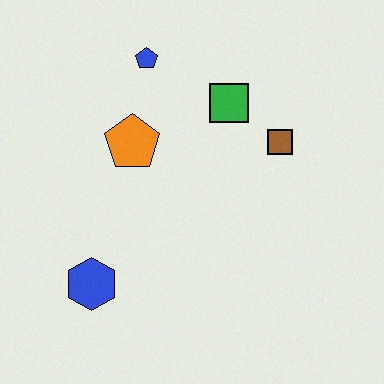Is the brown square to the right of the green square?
Yes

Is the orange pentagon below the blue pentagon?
Yes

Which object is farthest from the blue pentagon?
The blue hexagon is farthest from the blue pentagon.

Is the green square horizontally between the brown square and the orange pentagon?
Yes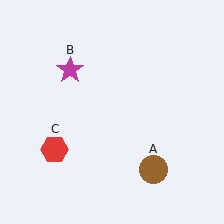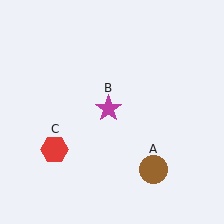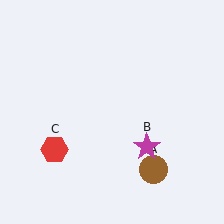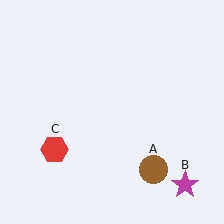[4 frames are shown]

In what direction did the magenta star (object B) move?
The magenta star (object B) moved down and to the right.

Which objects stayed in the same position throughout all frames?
Brown circle (object A) and red hexagon (object C) remained stationary.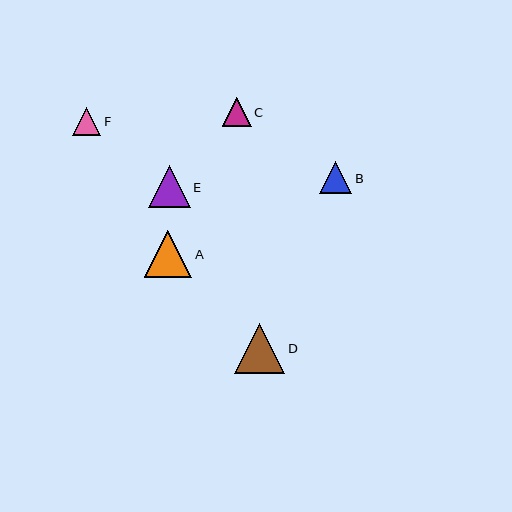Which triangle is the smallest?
Triangle F is the smallest with a size of approximately 28 pixels.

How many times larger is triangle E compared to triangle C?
Triangle E is approximately 1.5 times the size of triangle C.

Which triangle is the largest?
Triangle D is the largest with a size of approximately 50 pixels.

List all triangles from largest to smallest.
From largest to smallest: D, A, E, B, C, F.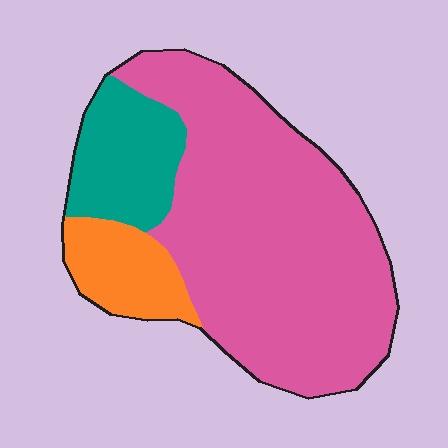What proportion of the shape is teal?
Teal takes up less than a quarter of the shape.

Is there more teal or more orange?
Teal.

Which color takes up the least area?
Orange, at roughly 15%.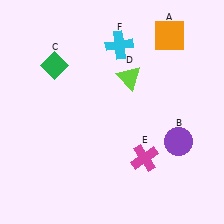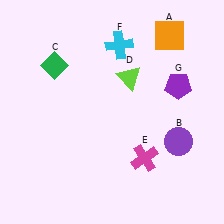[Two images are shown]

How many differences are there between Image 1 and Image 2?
There is 1 difference between the two images.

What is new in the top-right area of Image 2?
A purple pentagon (G) was added in the top-right area of Image 2.